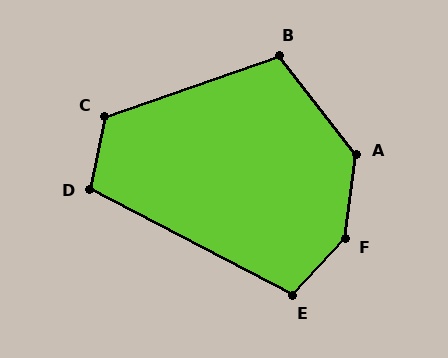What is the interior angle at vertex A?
Approximately 134 degrees (obtuse).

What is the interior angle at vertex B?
Approximately 109 degrees (obtuse).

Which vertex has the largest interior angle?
F, at approximately 145 degrees.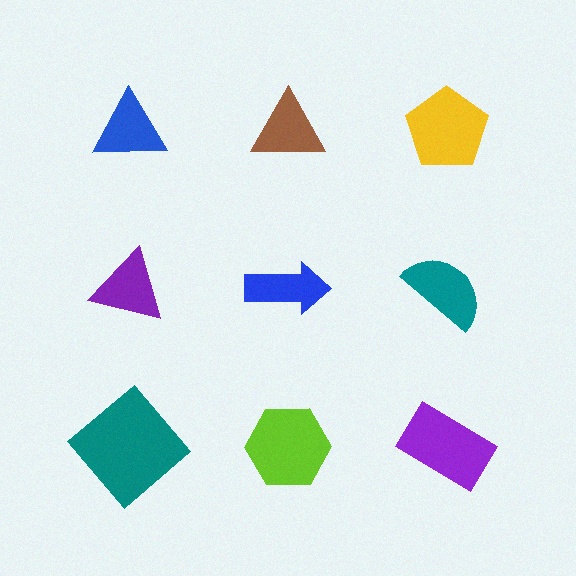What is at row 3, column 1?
A teal diamond.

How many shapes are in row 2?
3 shapes.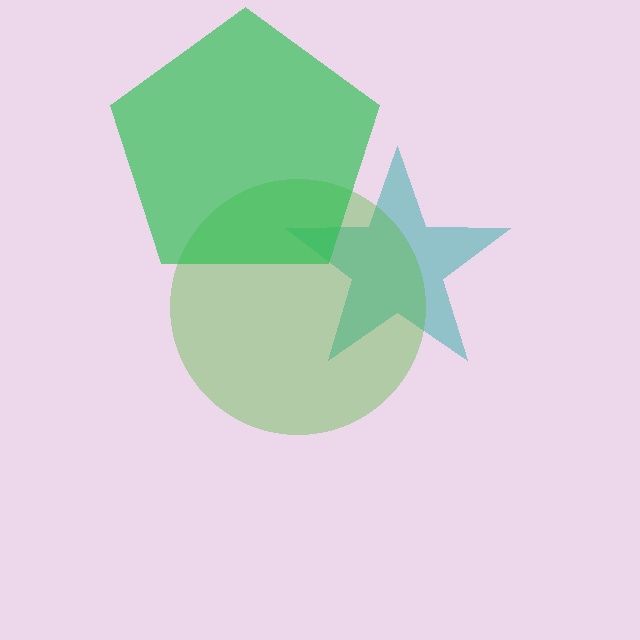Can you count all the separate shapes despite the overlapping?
Yes, there are 3 separate shapes.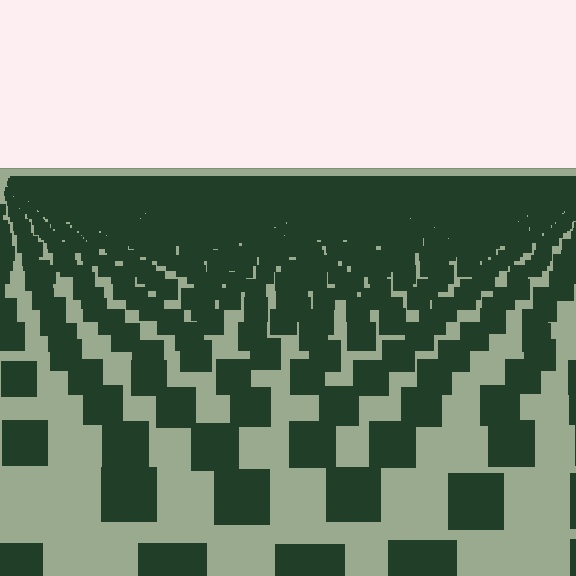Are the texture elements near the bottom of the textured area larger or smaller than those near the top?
Larger. Near the bottom, elements are closer to the viewer and appear at a bigger on-screen size.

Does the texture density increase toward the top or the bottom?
Density increases toward the top.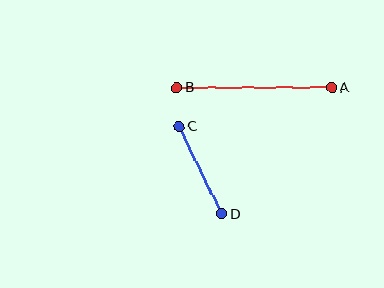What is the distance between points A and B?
The distance is approximately 154 pixels.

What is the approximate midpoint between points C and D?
The midpoint is at approximately (201, 170) pixels.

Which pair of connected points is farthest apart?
Points A and B are farthest apart.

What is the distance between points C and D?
The distance is approximately 97 pixels.